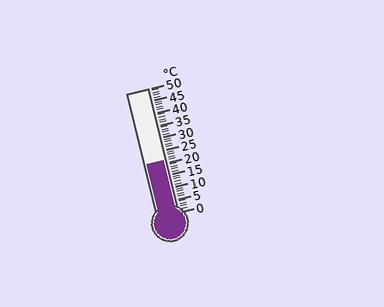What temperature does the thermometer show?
The thermometer shows approximately 21°C.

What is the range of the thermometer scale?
The thermometer scale ranges from 0°C to 50°C.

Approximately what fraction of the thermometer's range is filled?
The thermometer is filled to approximately 40% of its range.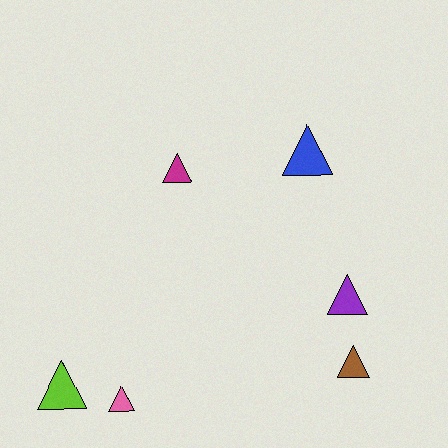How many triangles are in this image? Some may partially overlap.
There are 6 triangles.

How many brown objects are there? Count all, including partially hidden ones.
There is 1 brown object.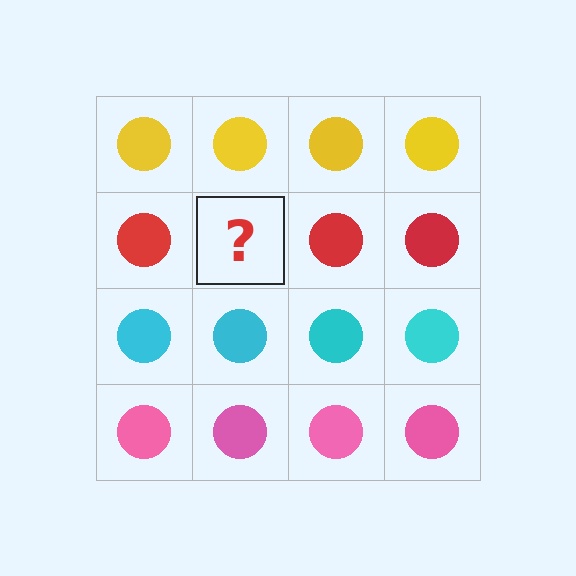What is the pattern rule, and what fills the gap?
The rule is that each row has a consistent color. The gap should be filled with a red circle.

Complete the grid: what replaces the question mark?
The question mark should be replaced with a red circle.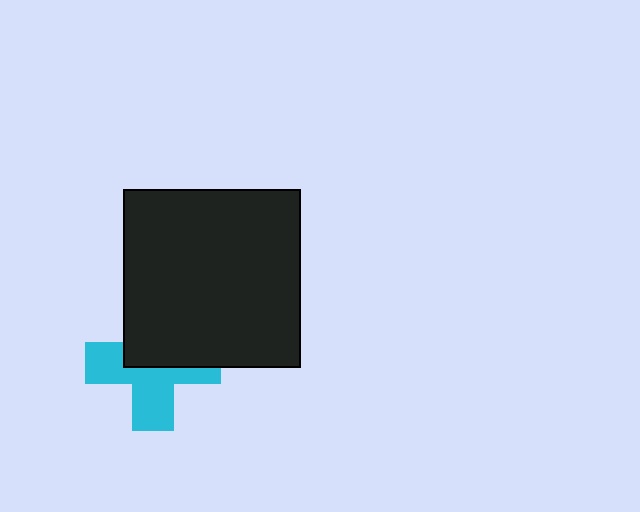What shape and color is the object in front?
The object in front is a black square.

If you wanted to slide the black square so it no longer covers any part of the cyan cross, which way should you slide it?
Slide it up — that is the most direct way to separate the two shapes.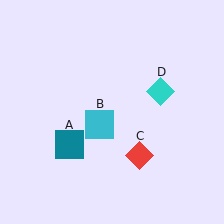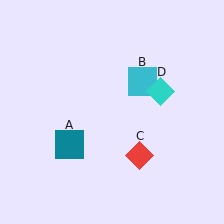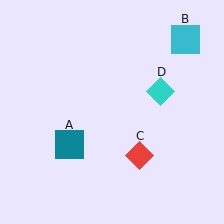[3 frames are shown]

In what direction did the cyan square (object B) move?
The cyan square (object B) moved up and to the right.